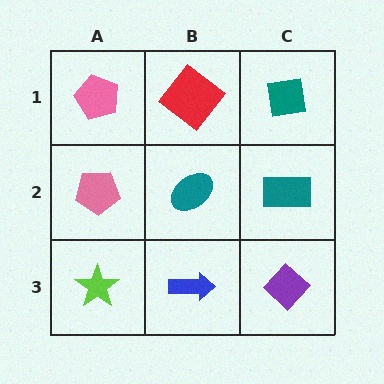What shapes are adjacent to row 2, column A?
A pink pentagon (row 1, column A), a lime star (row 3, column A), a teal ellipse (row 2, column B).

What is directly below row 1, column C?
A teal rectangle.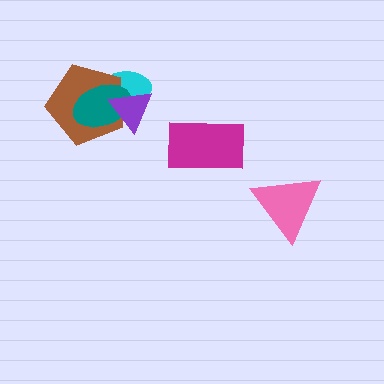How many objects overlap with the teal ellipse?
3 objects overlap with the teal ellipse.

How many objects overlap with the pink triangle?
0 objects overlap with the pink triangle.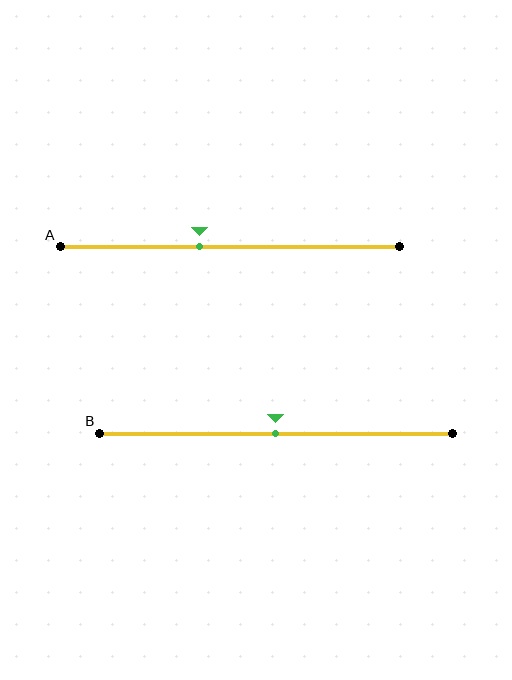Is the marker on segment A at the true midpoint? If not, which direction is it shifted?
No, the marker on segment A is shifted to the left by about 9% of the segment length.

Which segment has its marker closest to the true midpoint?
Segment B has its marker closest to the true midpoint.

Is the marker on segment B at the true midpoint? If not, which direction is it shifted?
Yes, the marker on segment B is at the true midpoint.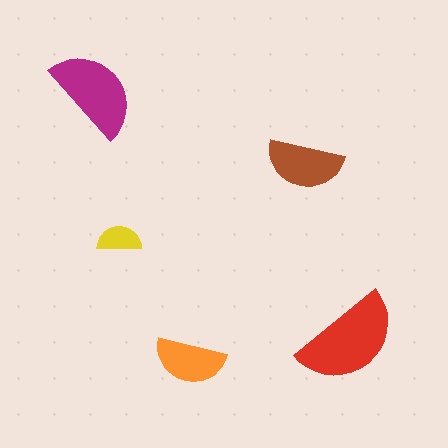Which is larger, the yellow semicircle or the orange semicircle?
The orange one.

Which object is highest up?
The magenta semicircle is topmost.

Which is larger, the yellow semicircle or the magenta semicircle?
The magenta one.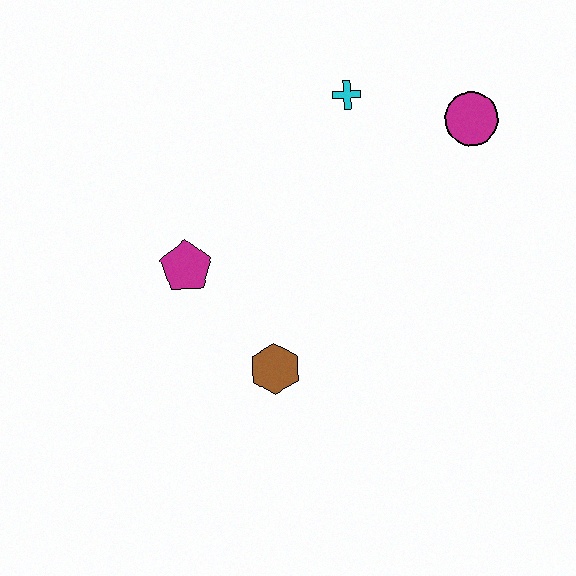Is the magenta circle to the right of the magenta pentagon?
Yes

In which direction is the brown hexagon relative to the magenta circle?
The brown hexagon is below the magenta circle.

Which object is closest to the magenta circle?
The cyan cross is closest to the magenta circle.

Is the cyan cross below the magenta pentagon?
No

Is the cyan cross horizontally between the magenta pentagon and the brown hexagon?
No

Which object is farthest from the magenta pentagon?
The magenta circle is farthest from the magenta pentagon.